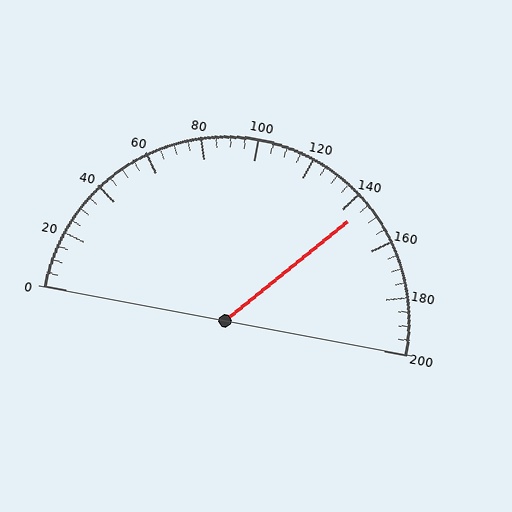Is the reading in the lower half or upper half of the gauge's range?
The reading is in the upper half of the range (0 to 200).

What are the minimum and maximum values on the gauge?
The gauge ranges from 0 to 200.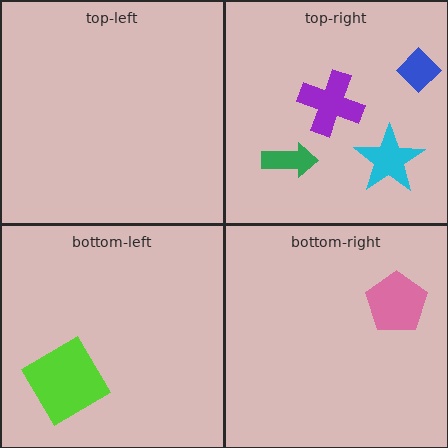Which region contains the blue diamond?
The top-right region.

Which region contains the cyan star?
The top-right region.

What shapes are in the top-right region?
The green arrow, the purple cross, the blue diamond, the cyan star.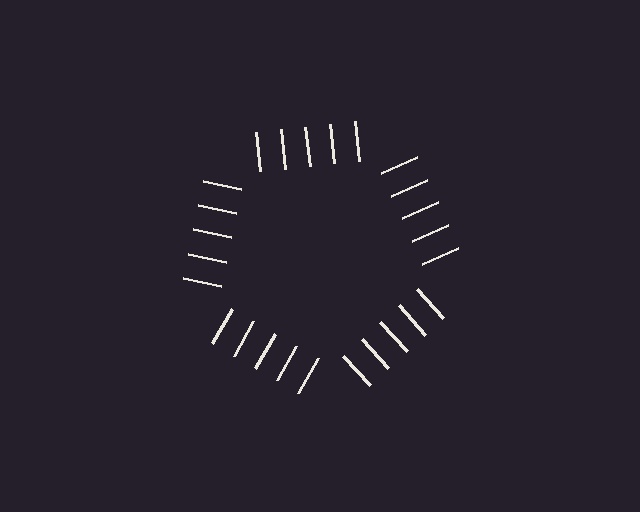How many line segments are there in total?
25 — 5 along each of the 5 edges.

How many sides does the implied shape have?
5 sides — the line-ends trace a pentagon.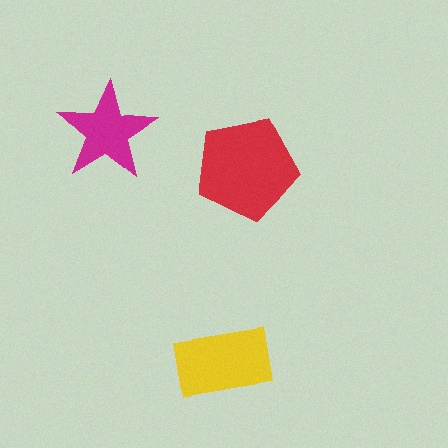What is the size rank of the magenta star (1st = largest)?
3rd.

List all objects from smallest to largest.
The magenta star, the yellow rectangle, the red pentagon.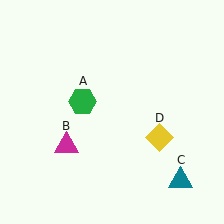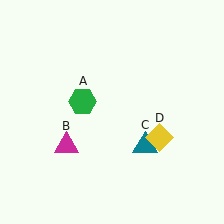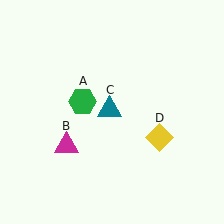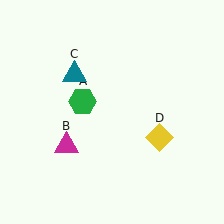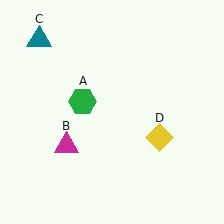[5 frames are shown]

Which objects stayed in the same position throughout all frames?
Green hexagon (object A) and magenta triangle (object B) and yellow diamond (object D) remained stationary.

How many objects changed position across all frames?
1 object changed position: teal triangle (object C).